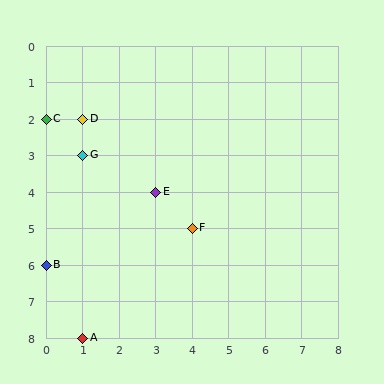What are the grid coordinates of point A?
Point A is at grid coordinates (1, 8).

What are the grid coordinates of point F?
Point F is at grid coordinates (4, 5).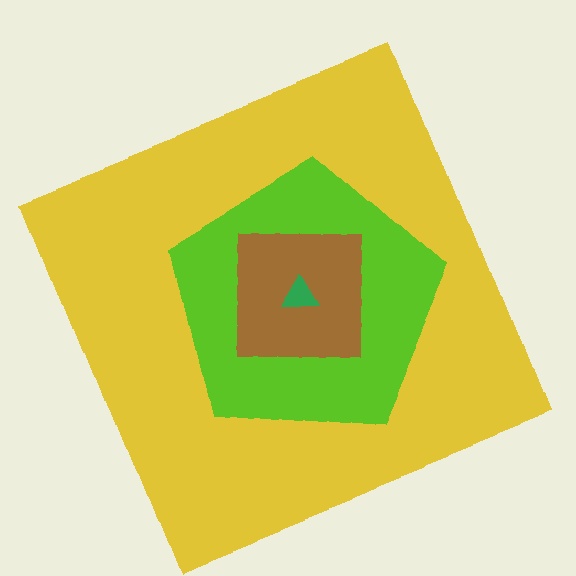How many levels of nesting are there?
4.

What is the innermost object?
The green triangle.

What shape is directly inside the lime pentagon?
The brown square.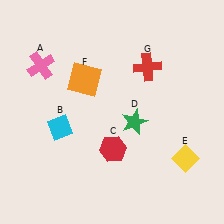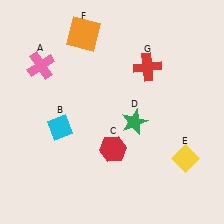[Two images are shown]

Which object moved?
The orange square (F) moved up.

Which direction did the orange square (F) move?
The orange square (F) moved up.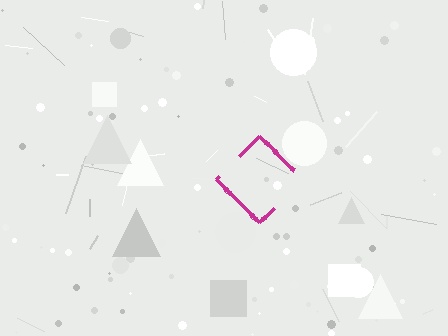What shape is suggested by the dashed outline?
The dashed outline suggests a diamond.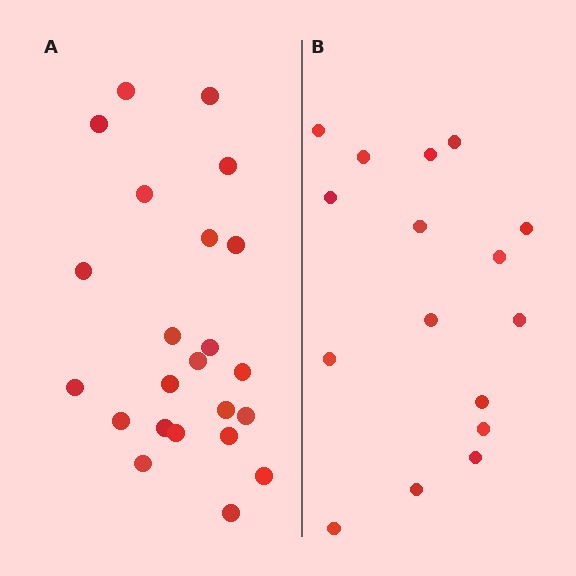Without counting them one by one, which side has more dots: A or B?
Region A (the left region) has more dots.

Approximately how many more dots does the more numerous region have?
Region A has roughly 8 or so more dots than region B.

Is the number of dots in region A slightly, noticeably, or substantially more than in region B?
Region A has noticeably more, but not dramatically so. The ratio is roughly 1.4 to 1.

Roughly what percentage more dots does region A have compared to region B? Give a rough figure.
About 45% more.